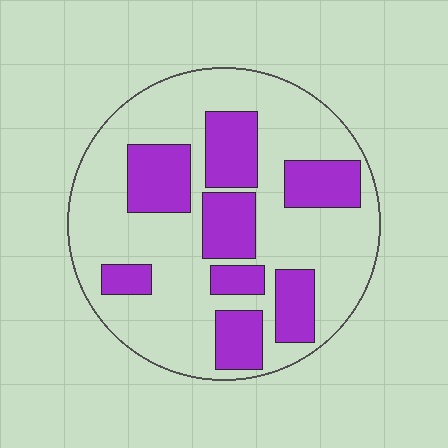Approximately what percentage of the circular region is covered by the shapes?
Approximately 30%.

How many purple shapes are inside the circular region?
8.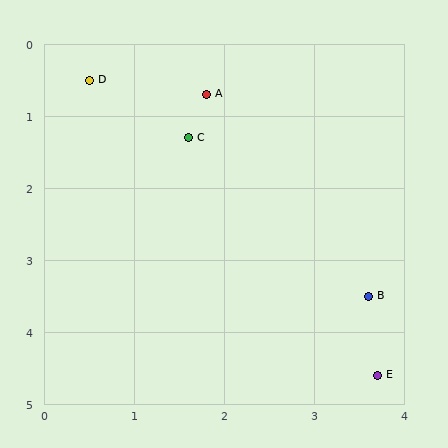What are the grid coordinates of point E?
Point E is at approximately (3.7, 4.6).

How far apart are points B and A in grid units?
Points B and A are about 3.3 grid units apart.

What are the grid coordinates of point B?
Point B is at approximately (3.6, 3.5).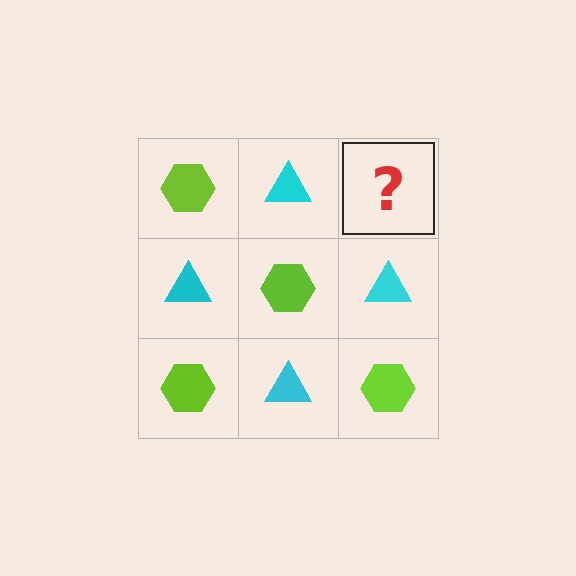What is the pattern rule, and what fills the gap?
The rule is that it alternates lime hexagon and cyan triangle in a checkerboard pattern. The gap should be filled with a lime hexagon.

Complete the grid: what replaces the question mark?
The question mark should be replaced with a lime hexagon.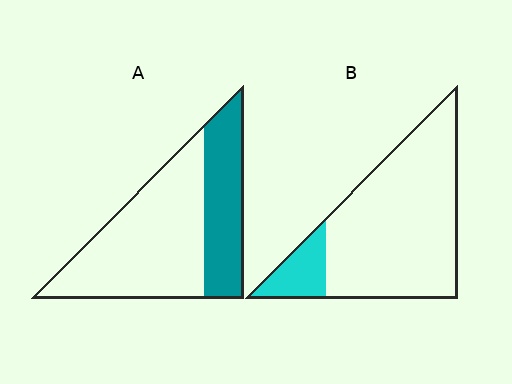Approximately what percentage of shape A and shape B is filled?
A is approximately 35% and B is approximately 15%.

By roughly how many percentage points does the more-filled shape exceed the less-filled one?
By roughly 20 percentage points (A over B).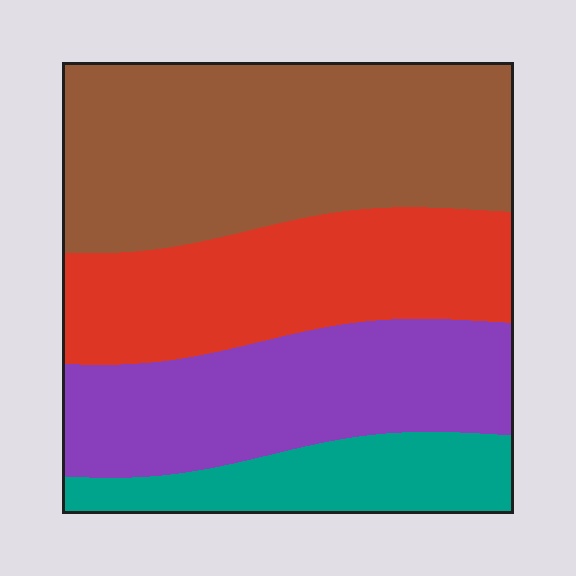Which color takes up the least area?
Teal, at roughly 15%.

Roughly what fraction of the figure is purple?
Purple covers 25% of the figure.